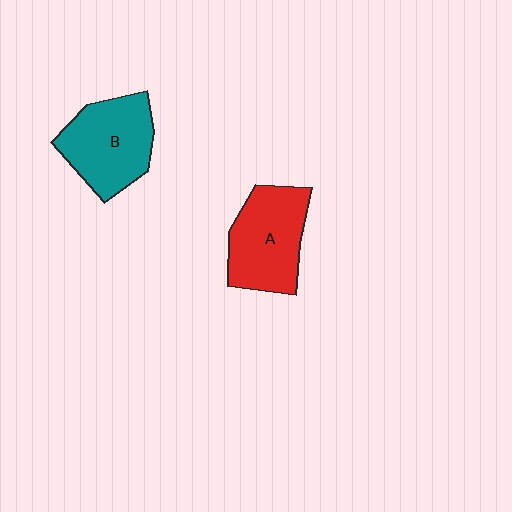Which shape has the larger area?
Shape B (teal).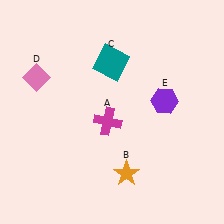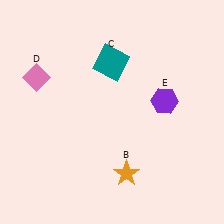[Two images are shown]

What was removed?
The magenta cross (A) was removed in Image 2.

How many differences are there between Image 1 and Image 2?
There is 1 difference between the two images.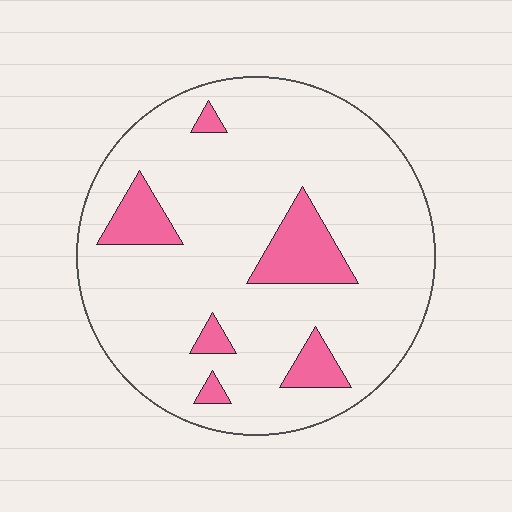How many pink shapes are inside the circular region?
6.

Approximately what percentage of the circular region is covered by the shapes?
Approximately 15%.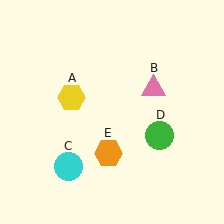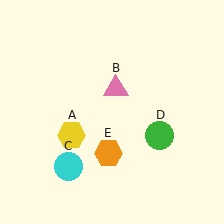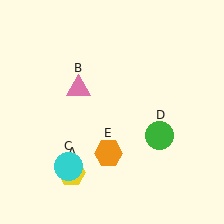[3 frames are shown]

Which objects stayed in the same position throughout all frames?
Cyan circle (object C) and green circle (object D) and orange hexagon (object E) remained stationary.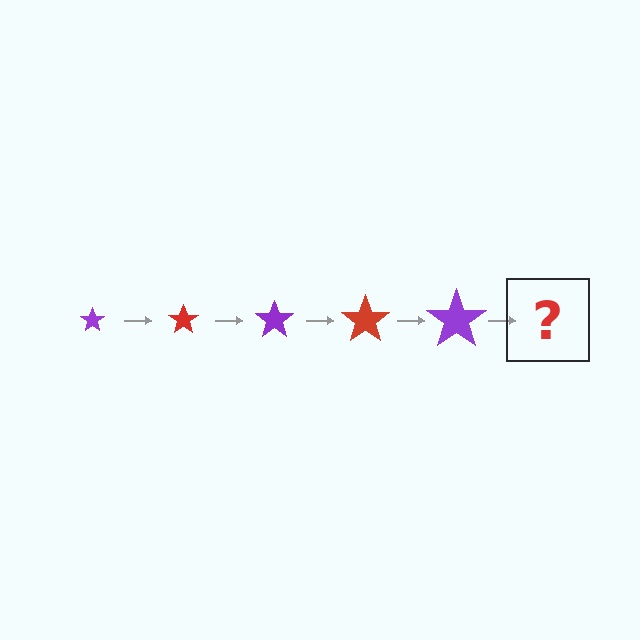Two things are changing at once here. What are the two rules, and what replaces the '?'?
The two rules are that the star grows larger each step and the color cycles through purple and red. The '?' should be a red star, larger than the previous one.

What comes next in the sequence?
The next element should be a red star, larger than the previous one.